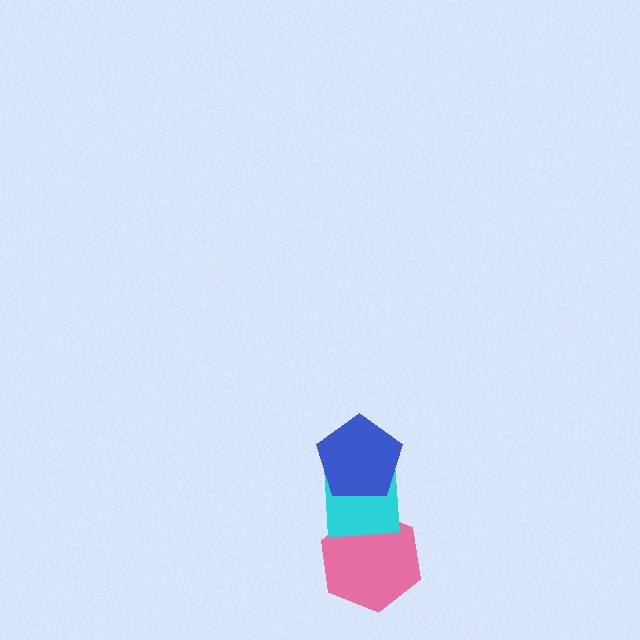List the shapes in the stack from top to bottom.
From top to bottom: the blue pentagon, the cyan square, the pink hexagon.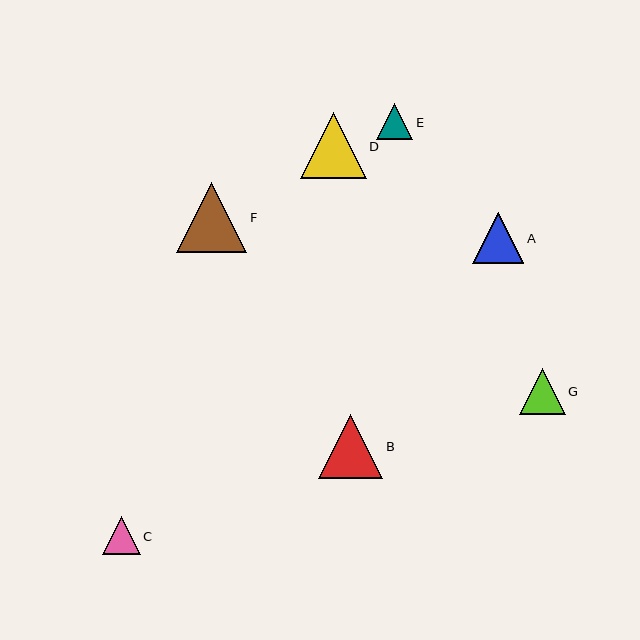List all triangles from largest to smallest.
From largest to smallest: F, D, B, A, G, C, E.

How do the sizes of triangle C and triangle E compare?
Triangle C and triangle E are approximately the same size.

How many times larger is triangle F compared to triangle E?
Triangle F is approximately 2.0 times the size of triangle E.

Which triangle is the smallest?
Triangle E is the smallest with a size of approximately 36 pixels.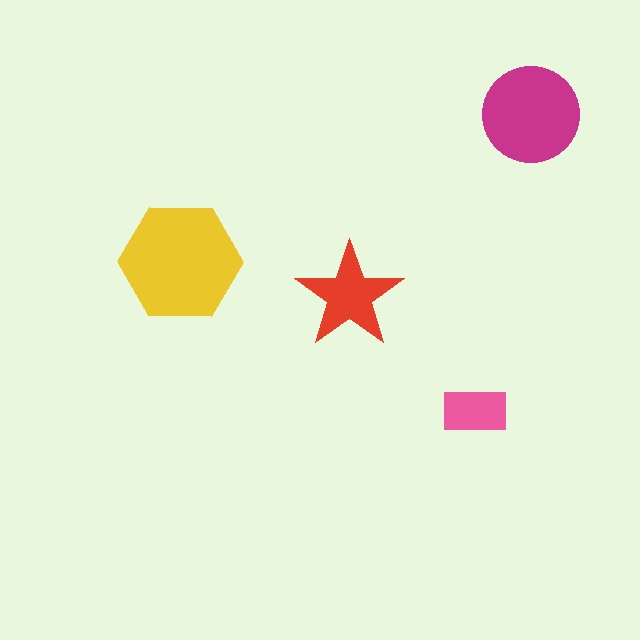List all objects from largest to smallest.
The yellow hexagon, the magenta circle, the red star, the pink rectangle.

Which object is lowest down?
The pink rectangle is bottommost.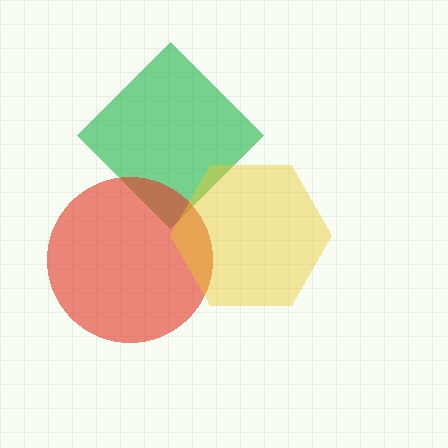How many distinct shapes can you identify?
There are 3 distinct shapes: a green diamond, a red circle, a yellow hexagon.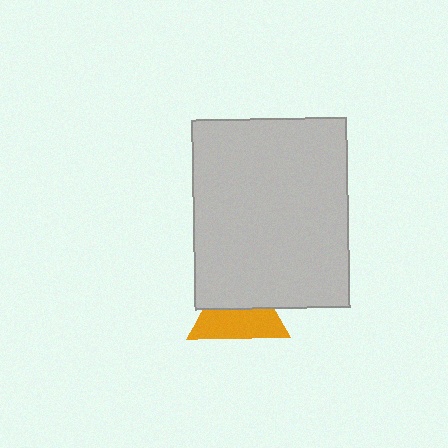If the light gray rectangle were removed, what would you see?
You would see the complete orange triangle.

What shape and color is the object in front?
The object in front is a light gray rectangle.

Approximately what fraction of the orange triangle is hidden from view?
Roughly 45% of the orange triangle is hidden behind the light gray rectangle.